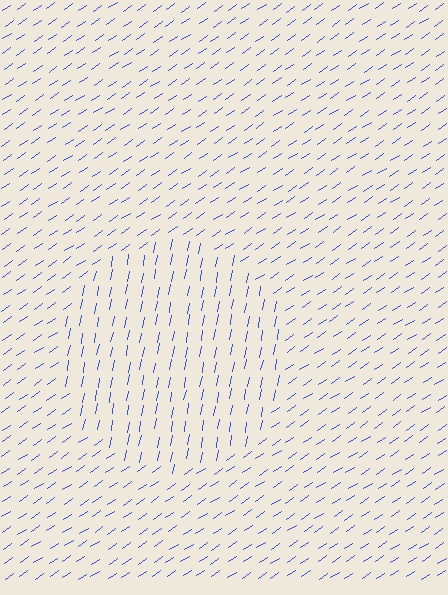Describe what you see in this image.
The image is filled with small blue line segments. A circle region in the image has lines oriented differently from the surrounding lines, creating a visible texture boundary.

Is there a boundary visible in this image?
Yes, there is a texture boundary formed by a change in line orientation.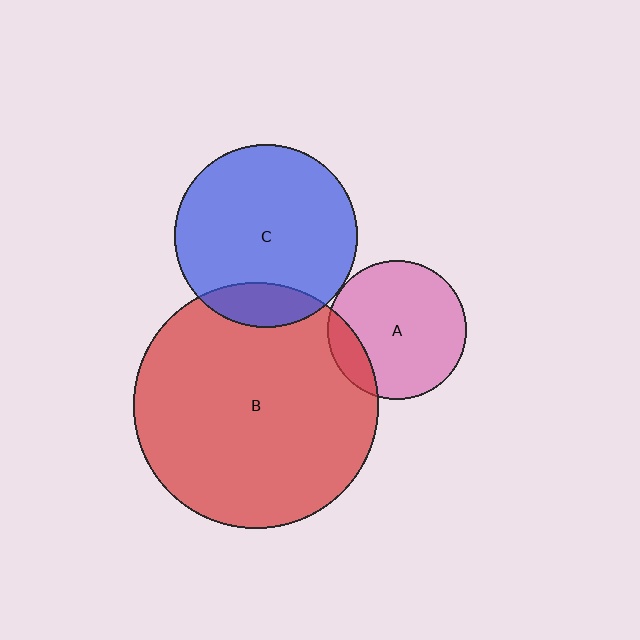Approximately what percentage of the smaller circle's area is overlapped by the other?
Approximately 15%.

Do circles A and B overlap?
Yes.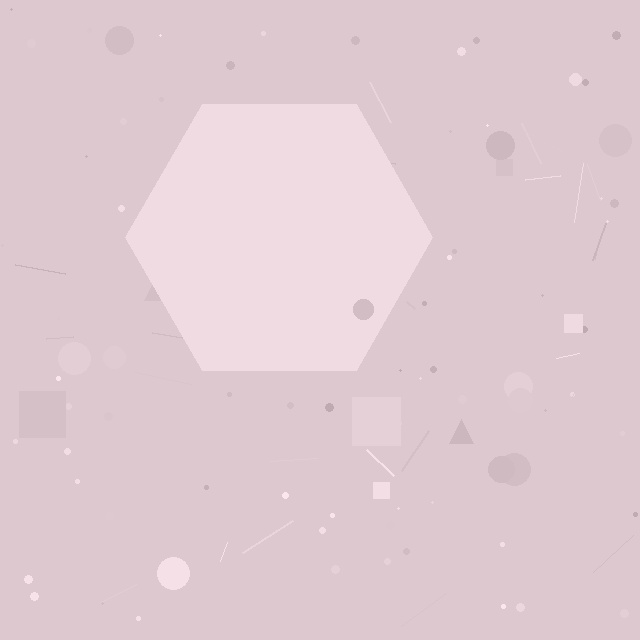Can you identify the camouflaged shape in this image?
The camouflaged shape is a hexagon.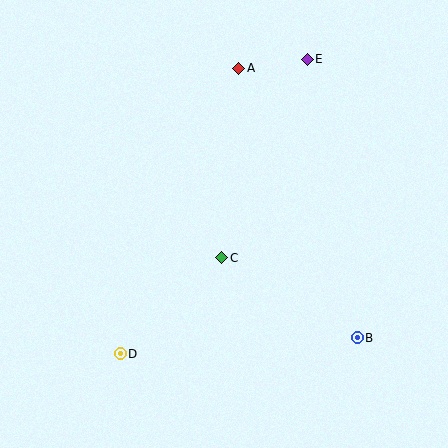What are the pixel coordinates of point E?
Point E is at (307, 59).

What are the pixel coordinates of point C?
Point C is at (222, 258).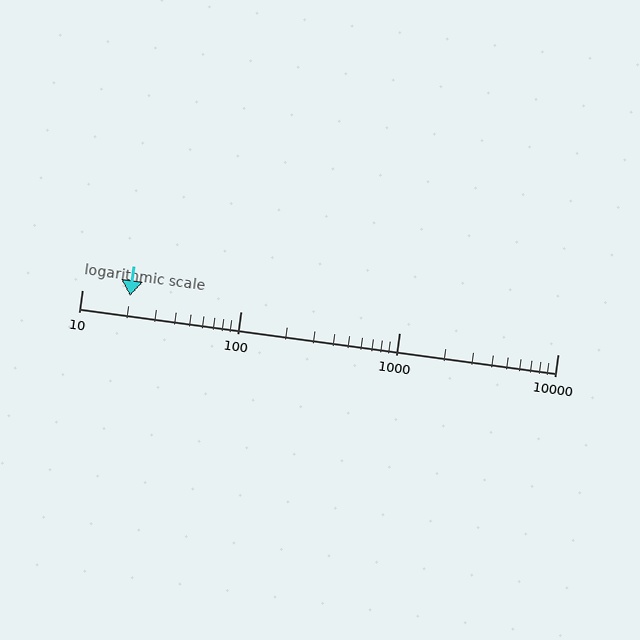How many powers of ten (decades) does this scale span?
The scale spans 3 decades, from 10 to 10000.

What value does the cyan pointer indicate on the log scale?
The pointer indicates approximately 20.